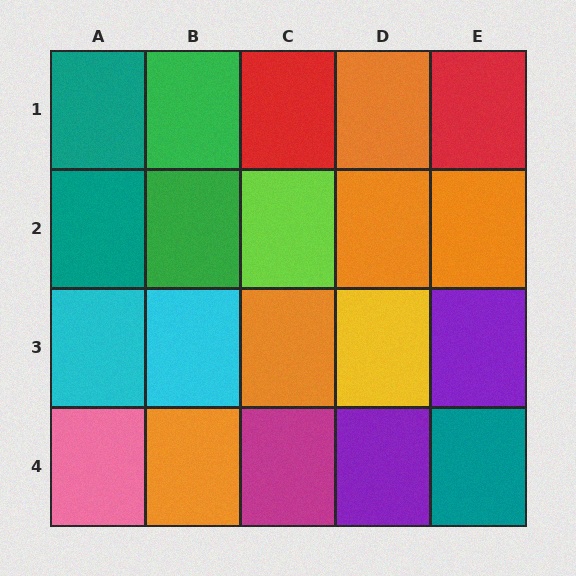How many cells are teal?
3 cells are teal.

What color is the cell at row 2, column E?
Orange.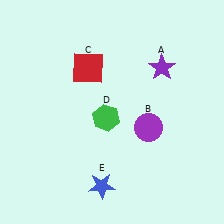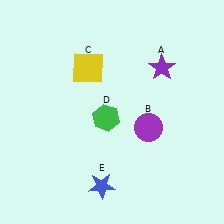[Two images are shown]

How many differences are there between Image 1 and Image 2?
There is 1 difference between the two images.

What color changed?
The square (C) changed from red in Image 1 to yellow in Image 2.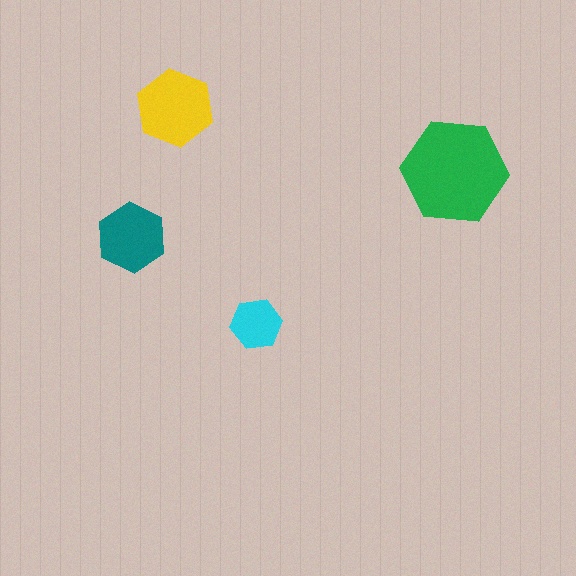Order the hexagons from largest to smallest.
the green one, the yellow one, the teal one, the cyan one.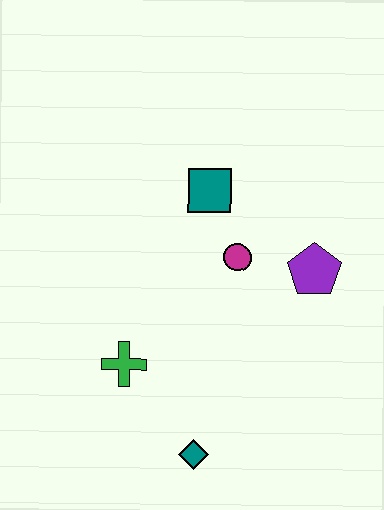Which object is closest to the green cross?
The teal diamond is closest to the green cross.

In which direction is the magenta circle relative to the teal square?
The magenta circle is below the teal square.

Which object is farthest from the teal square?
The teal diamond is farthest from the teal square.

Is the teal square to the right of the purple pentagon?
No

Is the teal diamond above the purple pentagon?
No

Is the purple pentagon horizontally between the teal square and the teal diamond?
No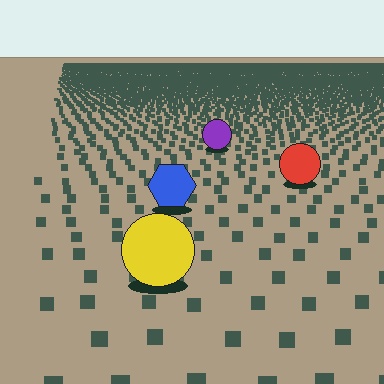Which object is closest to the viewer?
The yellow circle is closest. The texture marks near it are larger and more spread out.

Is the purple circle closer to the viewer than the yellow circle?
No. The yellow circle is closer — you can tell from the texture gradient: the ground texture is coarser near it.